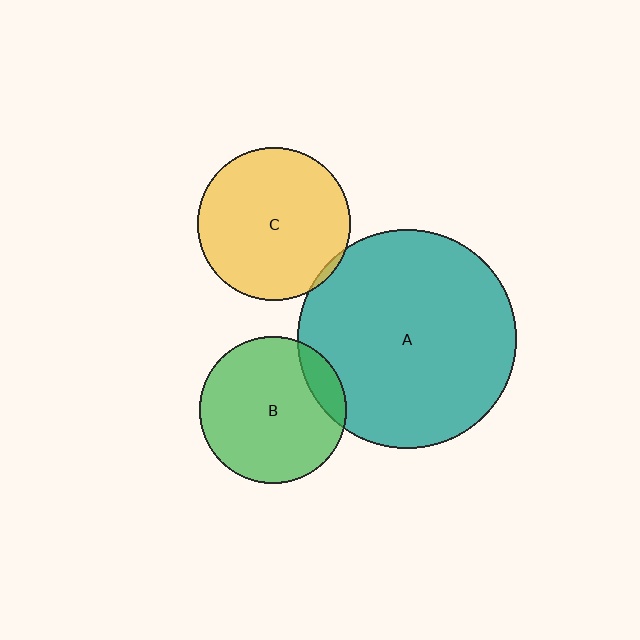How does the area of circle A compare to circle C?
Approximately 2.0 times.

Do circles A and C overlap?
Yes.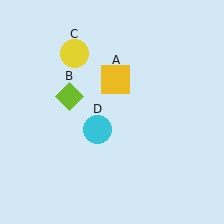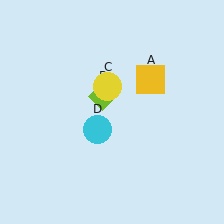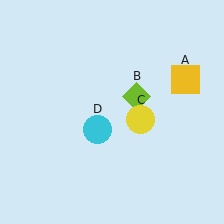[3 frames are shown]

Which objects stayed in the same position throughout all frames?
Cyan circle (object D) remained stationary.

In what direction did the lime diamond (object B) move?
The lime diamond (object B) moved right.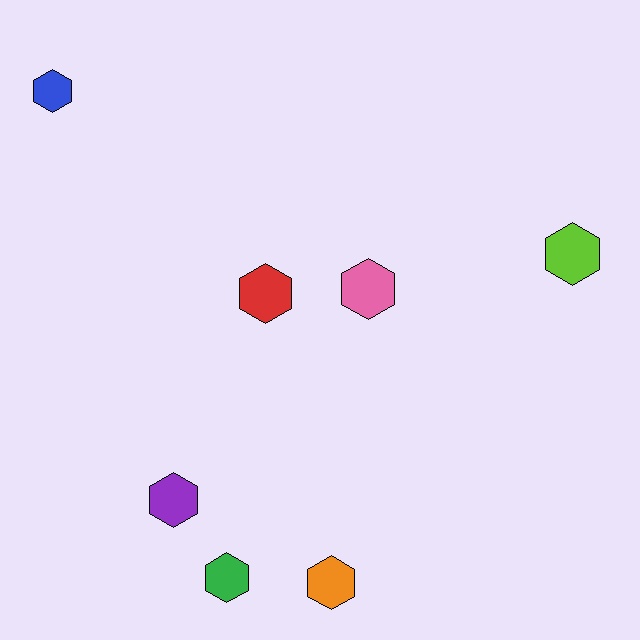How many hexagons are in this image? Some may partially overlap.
There are 7 hexagons.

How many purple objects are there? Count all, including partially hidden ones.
There is 1 purple object.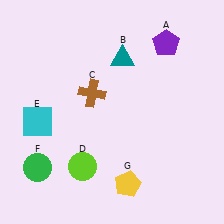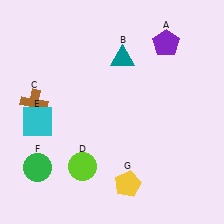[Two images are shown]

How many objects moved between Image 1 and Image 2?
1 object moved between the two images.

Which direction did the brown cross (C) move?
The brown cross (C) moved left.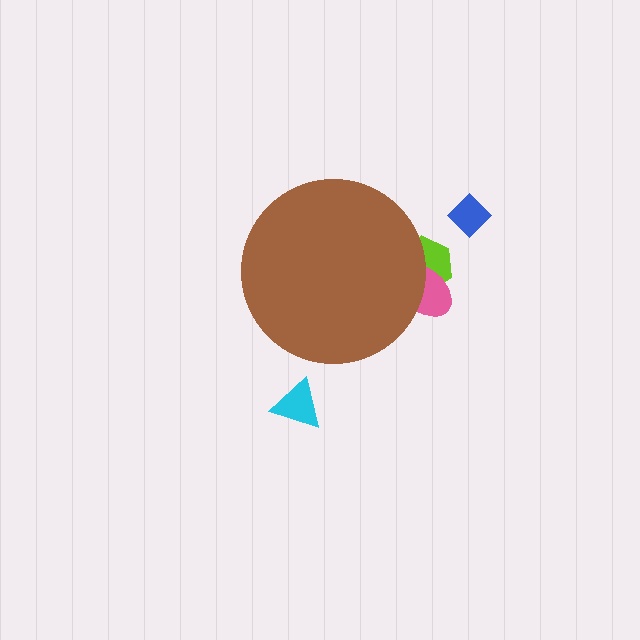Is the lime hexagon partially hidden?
Yes, the lime hexagon is partially hidden behind the brown circle.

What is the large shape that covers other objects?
A brown circle.